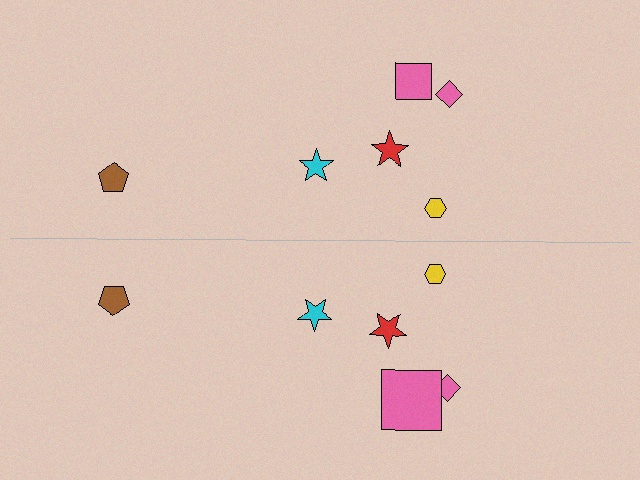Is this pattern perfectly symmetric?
No, the pattern is not perfectly symmetric. The pink square on the bottom side has a different size than its mirror counterpart.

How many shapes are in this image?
There are 12 shapes in this image.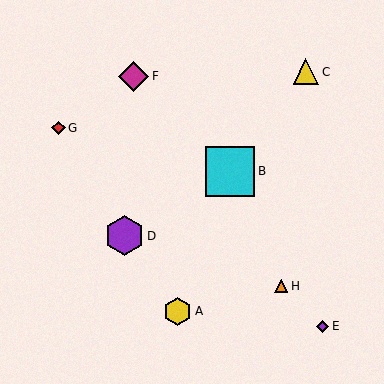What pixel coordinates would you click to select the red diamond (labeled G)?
Click at (58, 128) to select the red diamond G.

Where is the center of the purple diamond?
The center of the purple diamond is at (323, 326).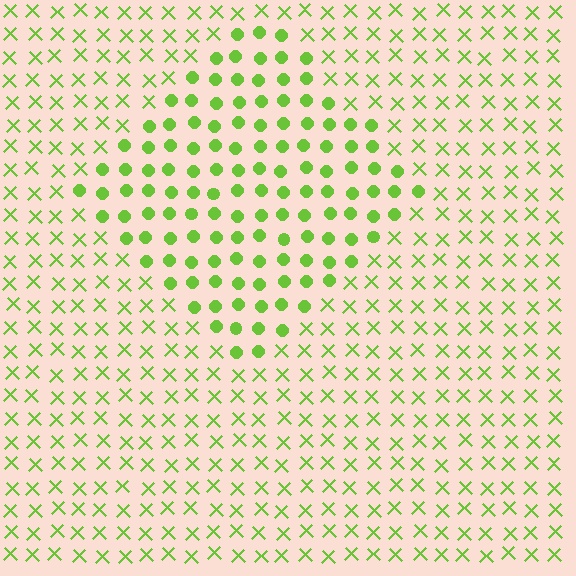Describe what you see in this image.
The image is filled with small lime elements arranged in a uniform grid. A diamond-shaped region contains circles, while the surrounding area contains X marks. The boundary is defined purely by the change in element shape.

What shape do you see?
I see a diamond.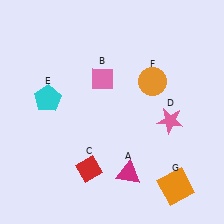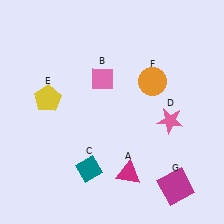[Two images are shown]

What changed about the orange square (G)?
In Image 1, G is orange. In Image 2, it changed to magenta.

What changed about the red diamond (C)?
In Image 1, C is red. In Image 2, it changed to teal.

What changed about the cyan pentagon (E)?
In Image 1, E is cyan. In Image 2, it changed to yellow.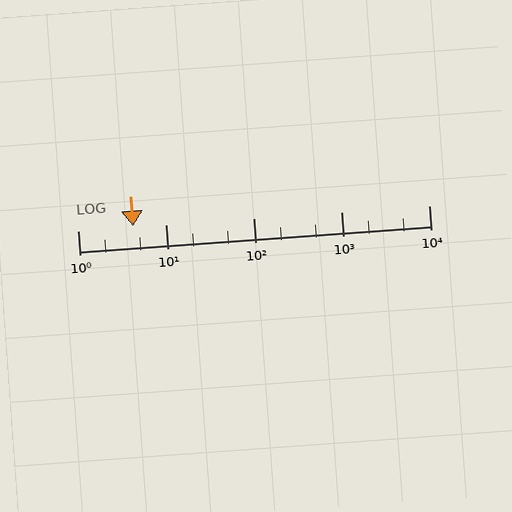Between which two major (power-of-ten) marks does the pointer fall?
The pointer is between 1 and 10.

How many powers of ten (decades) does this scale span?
The scale spans 4 decades, from 1 to 10000.